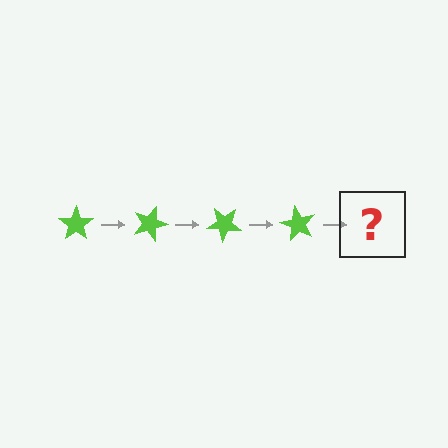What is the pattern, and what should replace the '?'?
The pattern is that the star rotates 20 degrees each step. The '?' should be a lime star rotated 80 degrees.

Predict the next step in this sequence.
The next step is a lime star rotated 80 degrees.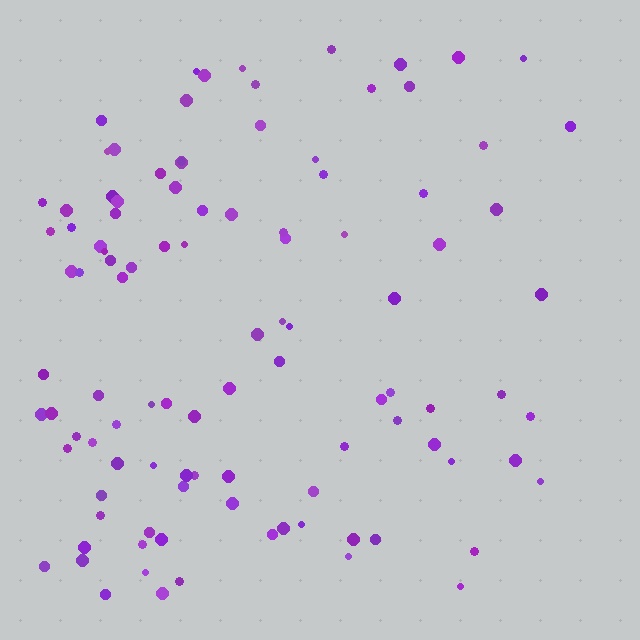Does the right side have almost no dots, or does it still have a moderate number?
Still a moderate number, just noticeably fewer than the left.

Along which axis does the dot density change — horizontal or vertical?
Horizontal.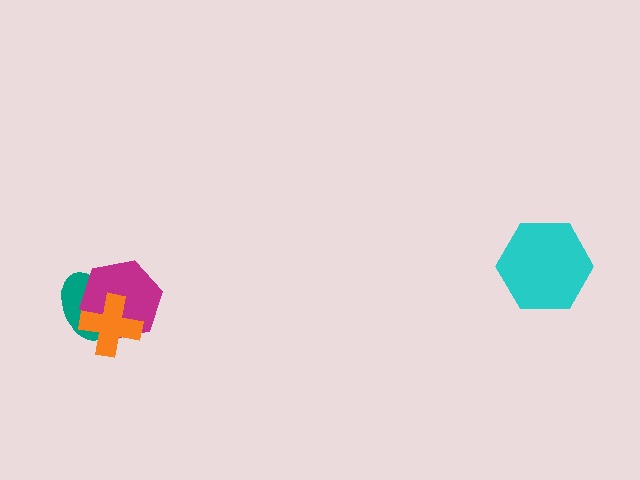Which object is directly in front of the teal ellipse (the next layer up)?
The magenta hexagon is directly in front of the teal ellipse.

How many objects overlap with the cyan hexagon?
0 objects overlap with the cyan hexagon.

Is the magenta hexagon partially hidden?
Yes, it is partially covered by another shape.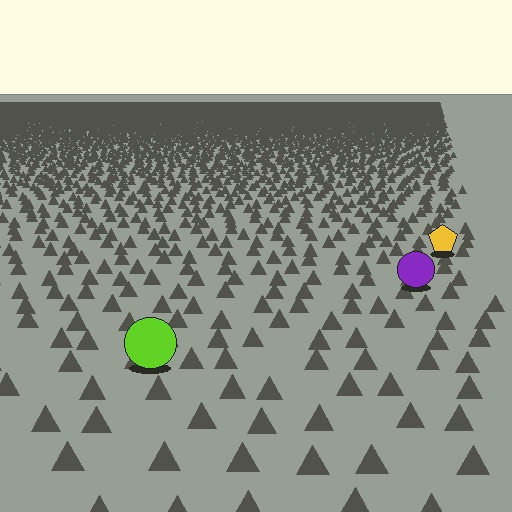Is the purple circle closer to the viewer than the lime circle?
No. The lime circle is closer — you can tell from the texture gradient: the ground texture is coarser near it.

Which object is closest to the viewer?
The lime circle is closest. The texture marks near it are larger and more spread out.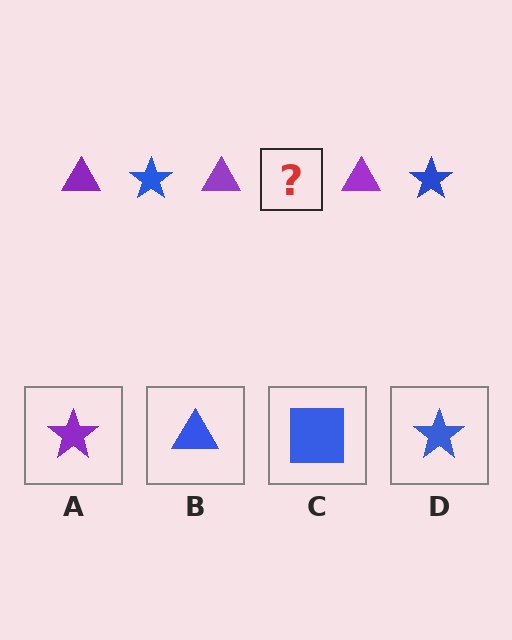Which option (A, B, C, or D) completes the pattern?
D.